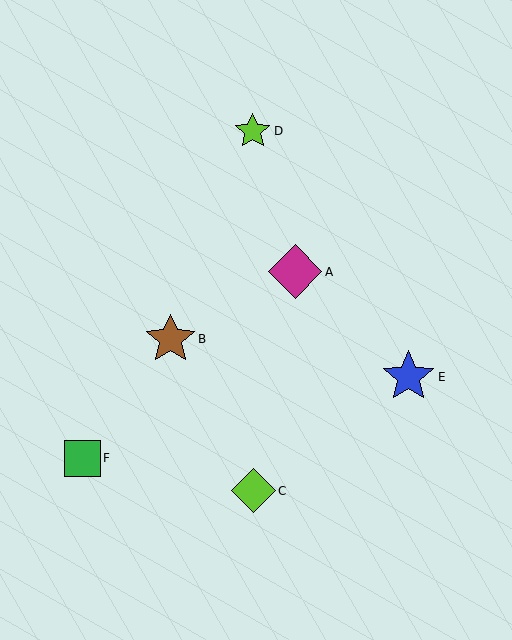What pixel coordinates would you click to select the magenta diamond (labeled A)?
Click at (295, 272) to select the magenta diamond A.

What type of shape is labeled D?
Shape D is a lime star.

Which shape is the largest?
The magenta diamond (labeled A) is the largest.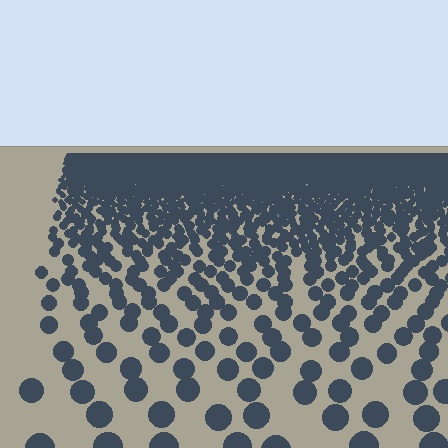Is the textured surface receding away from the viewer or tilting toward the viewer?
The surface is receding away from the viewer. Texture elements get smaller and denser toward the top.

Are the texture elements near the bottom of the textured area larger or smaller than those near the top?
Larger. Near the bottom, elements are closer to the viewer and appear at a bigger on-screen size.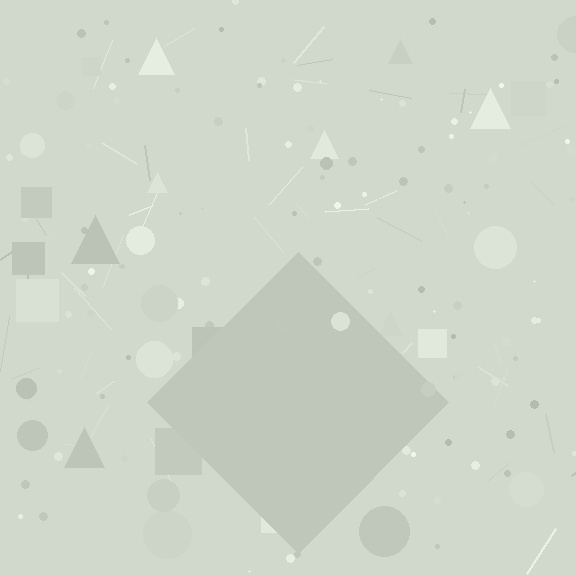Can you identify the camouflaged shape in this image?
The camouflaged shape is a diamond.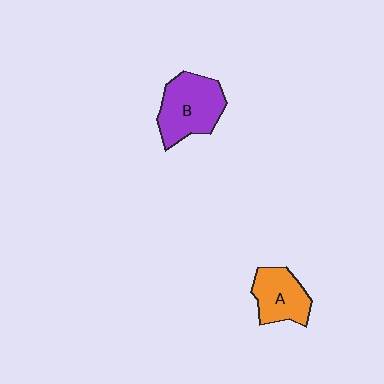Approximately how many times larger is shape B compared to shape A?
Approximately 1.4 times.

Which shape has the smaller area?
Shape A (orange).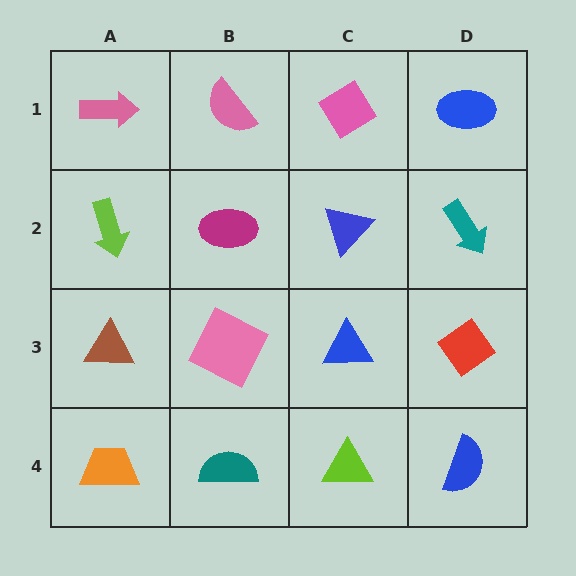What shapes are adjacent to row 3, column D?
A teal arrow (row 2, column D), a blue semicircle (row 4, column D), a blue triangle (row 3, column C).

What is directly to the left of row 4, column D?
A lime triangle.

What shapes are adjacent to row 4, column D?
A red diamond (row 3, column D), a lime triangle (row 4, column C).